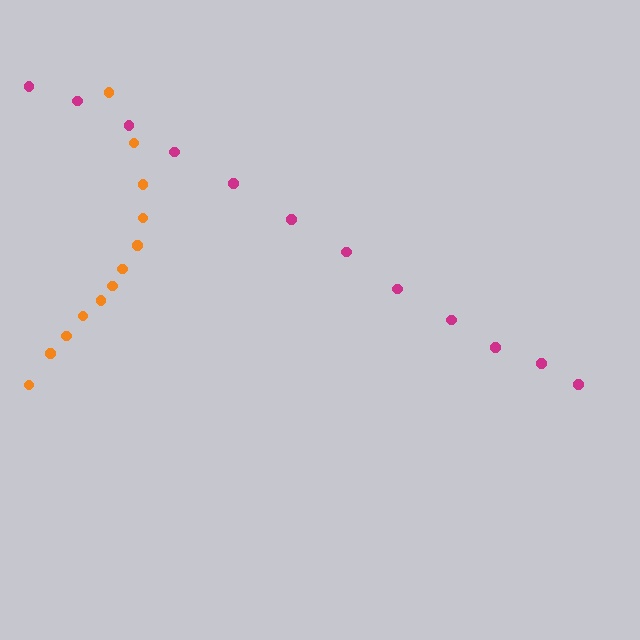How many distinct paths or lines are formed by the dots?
There are 2 distinct paths.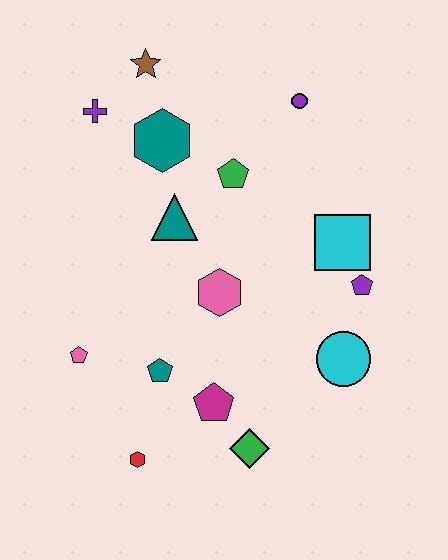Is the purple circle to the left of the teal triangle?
No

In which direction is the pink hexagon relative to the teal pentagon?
The pink hexagon is above the teal pentagon.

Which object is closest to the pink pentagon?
The teal pentagon is closest to the pink pentagon.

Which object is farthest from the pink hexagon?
The brown star is farthest from the pink hexagon.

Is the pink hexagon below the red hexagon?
No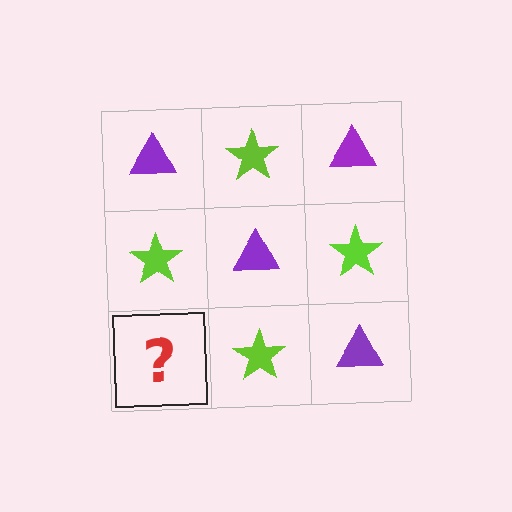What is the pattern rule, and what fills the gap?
The rule is that it alternates purple triangle and lime star in a checkerboard pattern. The gap should be filled with a purple triangle.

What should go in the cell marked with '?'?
The missing cell should contain a purple triangle.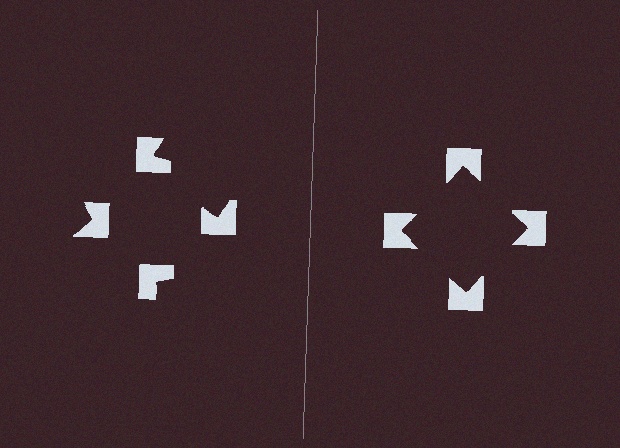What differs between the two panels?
The notched squares are positioned identically on both sides; only the wedge orientations differ. On the right they align to a square; on the left they are misaligned.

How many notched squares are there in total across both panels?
8 — 4 on each side.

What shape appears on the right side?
An illusory square.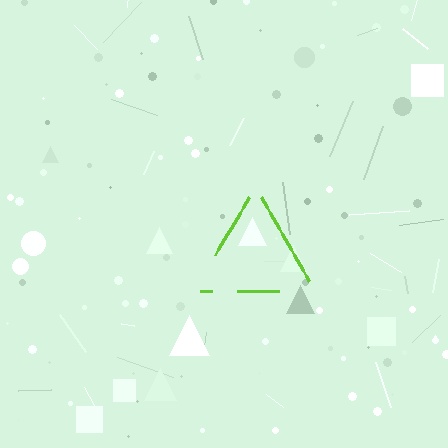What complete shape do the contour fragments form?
The contour fragments form a triangle.